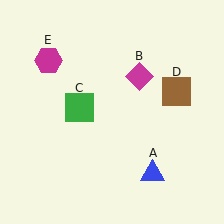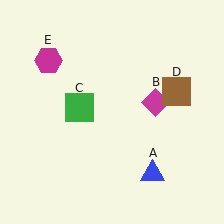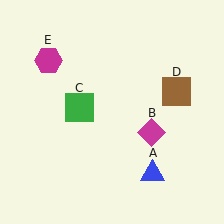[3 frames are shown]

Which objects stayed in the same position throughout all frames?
Blue triangle (object A) and green square (object C) and brown square (object D) and magenta hexagon (object E) remained stationary.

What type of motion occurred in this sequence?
The magenta diamond (object B) rotated clockwise around the center of the scene.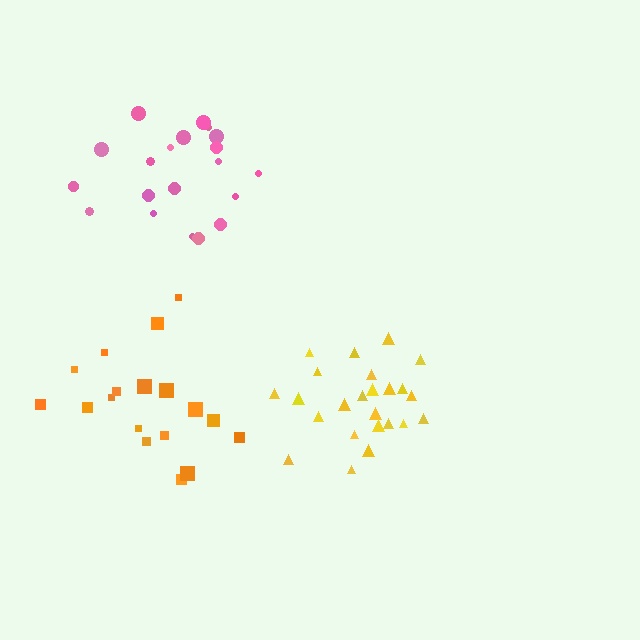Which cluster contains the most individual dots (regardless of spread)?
Yellow (24).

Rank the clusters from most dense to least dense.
yellow, pink, orange.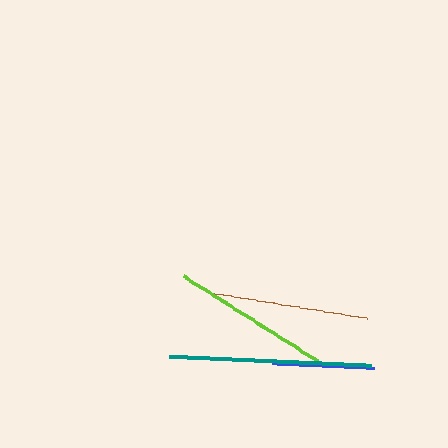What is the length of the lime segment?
The lime segment is approximately 159 pixels long.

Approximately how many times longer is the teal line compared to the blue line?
The teal line is approximately 2.0 times the length of the blue line.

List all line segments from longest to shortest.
From longest to shortest: teal, lime, brown, blue.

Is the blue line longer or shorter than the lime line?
The lime line is longer than the blue line.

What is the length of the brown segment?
The brown segment is approximately 156 pixels long.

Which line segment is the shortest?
The blue line is the shortest at approximately 102 pixels.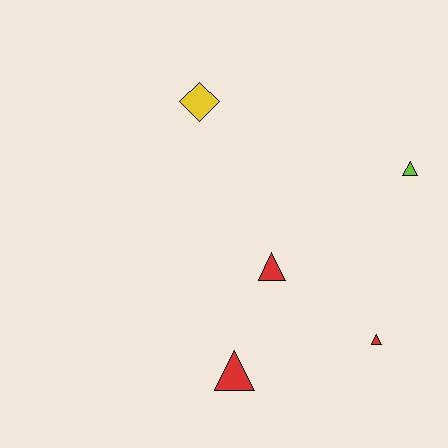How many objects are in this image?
There are 5 objects.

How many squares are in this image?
There are no squares.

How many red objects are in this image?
There are 3 red objects.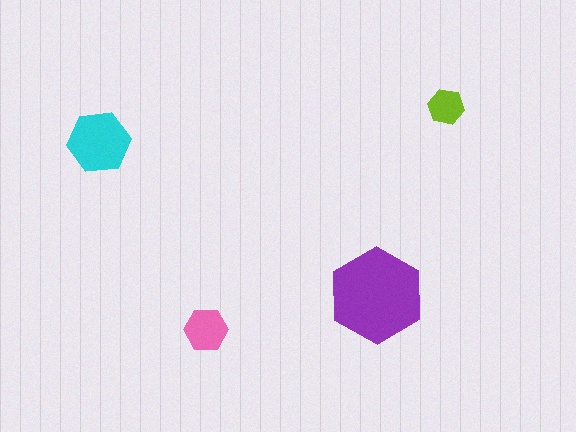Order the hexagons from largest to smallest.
the purple one, the cyan one, the pink one, the lime one.